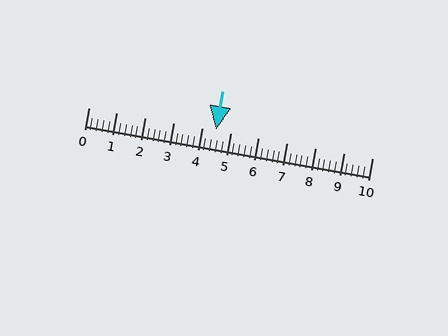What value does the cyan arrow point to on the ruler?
The cyan arrow points to approximately 4.5.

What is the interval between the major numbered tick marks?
The major tick marks are spaced 1 units apart.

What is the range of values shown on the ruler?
The ruler shows values from 0 to 10.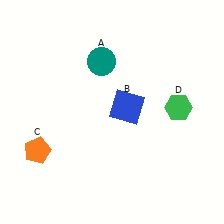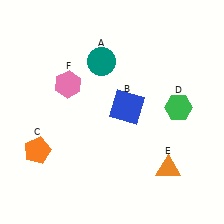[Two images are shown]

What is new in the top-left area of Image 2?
A pink hexagon (F) was added in the top-left area of Image 2.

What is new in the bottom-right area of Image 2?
An orange triangle (E) was added in the bottom-right area of Image 2.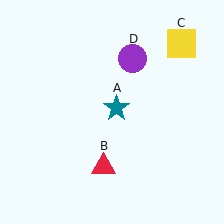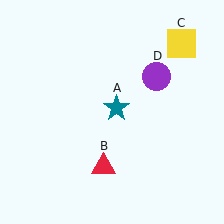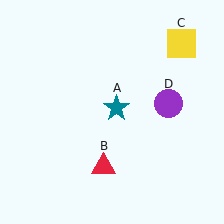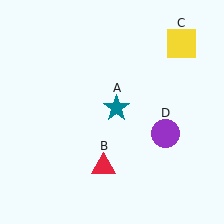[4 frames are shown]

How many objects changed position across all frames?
1 object changed position: purple circle (object D).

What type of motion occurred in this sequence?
The purple circle (object D) rotated clockwise around the center of the scene.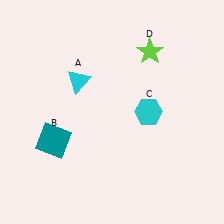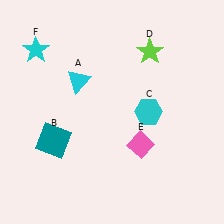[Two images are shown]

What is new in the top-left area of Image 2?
A cyan star (F) was added in the top-left area of Image 2.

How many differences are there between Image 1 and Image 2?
There are 2 differences between the two images.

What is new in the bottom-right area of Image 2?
A pink diamond (E) was added in the bottom-right area of Image 2.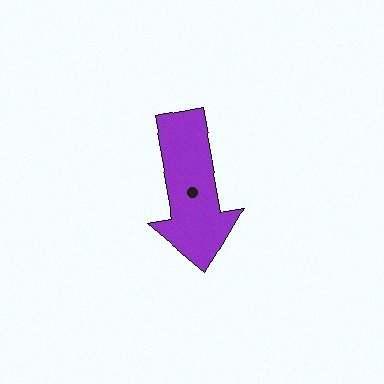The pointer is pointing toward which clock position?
Roughly 6 o'clock.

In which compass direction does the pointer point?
South.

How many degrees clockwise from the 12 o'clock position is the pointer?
Approximately 170 degrees.